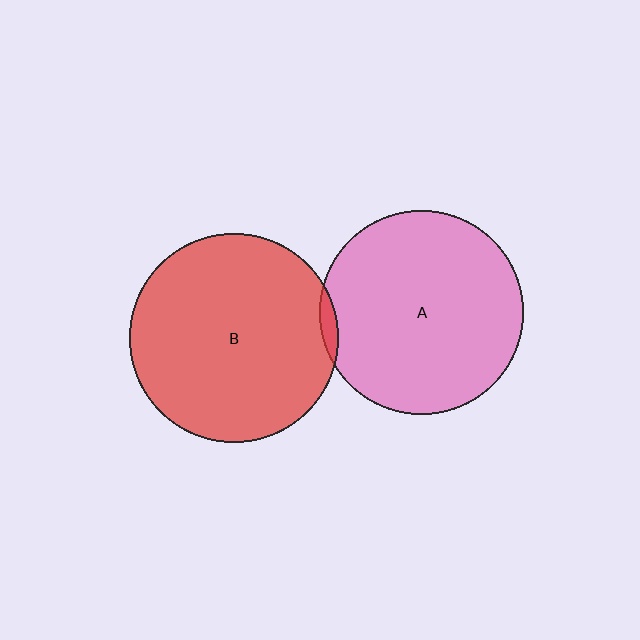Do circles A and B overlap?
Yes.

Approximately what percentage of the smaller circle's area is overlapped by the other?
Approximately 5%.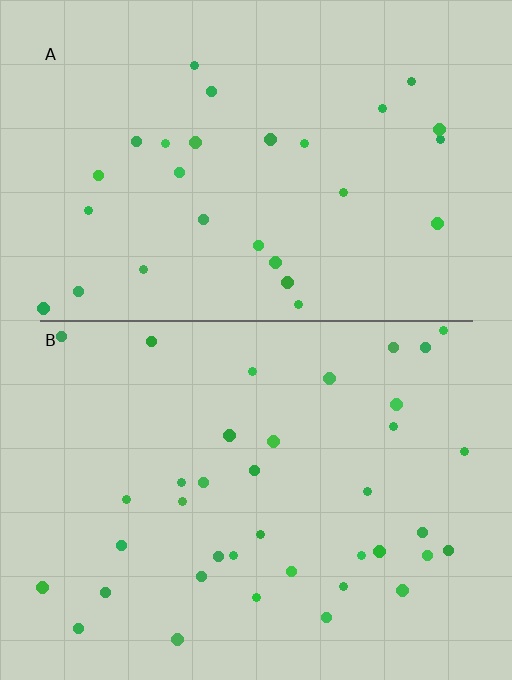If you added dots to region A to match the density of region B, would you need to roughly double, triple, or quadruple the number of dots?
Approximately double.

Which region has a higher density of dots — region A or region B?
B (the bottom).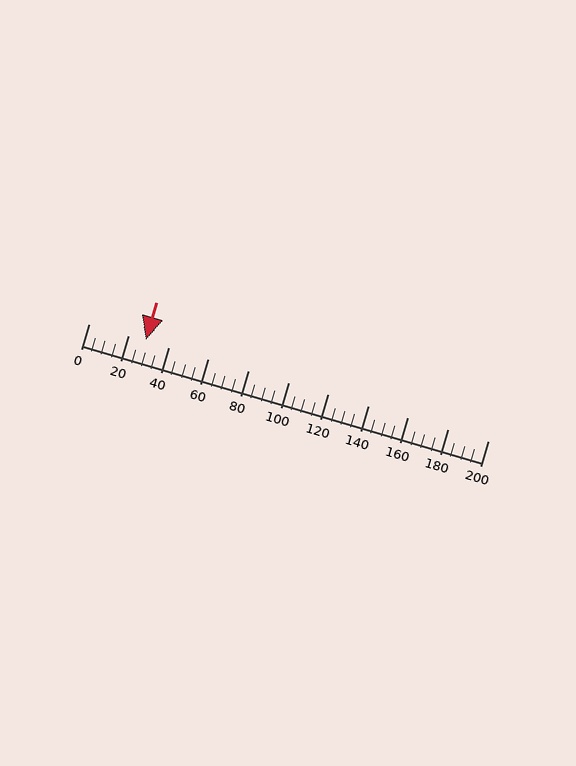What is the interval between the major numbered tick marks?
The major tick marks are spaced 20 units apart.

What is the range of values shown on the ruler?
The ruler shows values from 0 to 200.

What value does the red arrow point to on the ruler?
The red arrow points to approximately 28.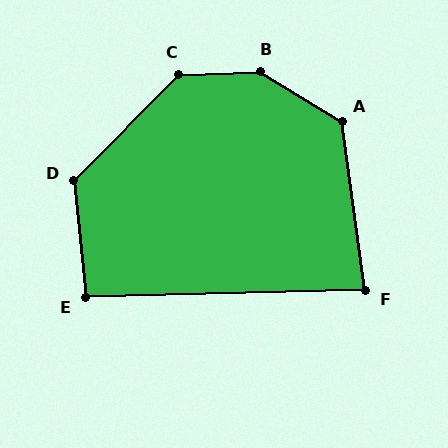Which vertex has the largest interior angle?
B, at approximately 147 degrees.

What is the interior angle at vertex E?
Approximately 94 degrees (approximately right).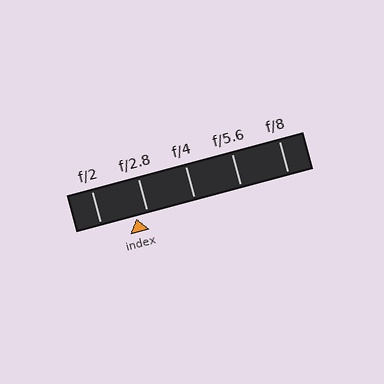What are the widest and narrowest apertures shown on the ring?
The widest aperture shown is f/2 and the narrowest is f/8.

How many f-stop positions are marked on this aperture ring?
There are 5 f-stop positions marked.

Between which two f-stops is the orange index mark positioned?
The index mark is between f/2 and f/2.8.